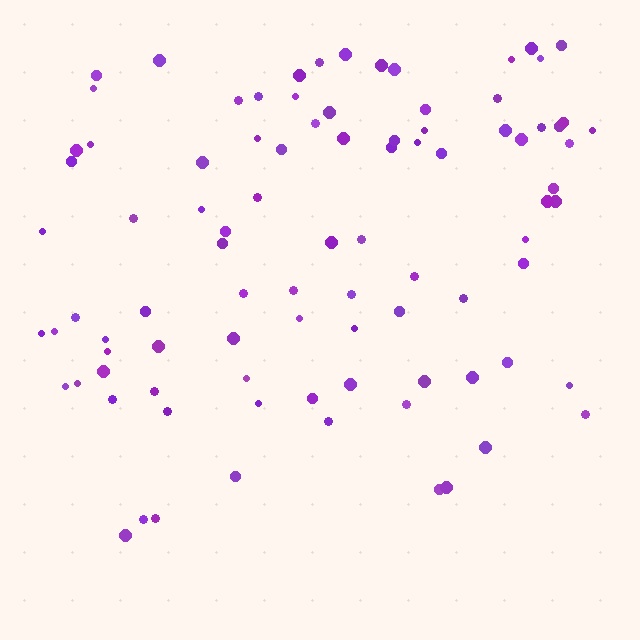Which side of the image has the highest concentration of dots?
The top.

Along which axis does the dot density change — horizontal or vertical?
Vertical.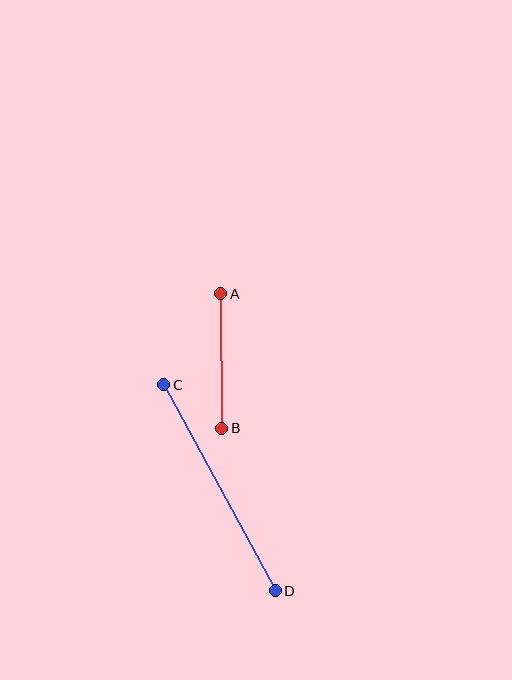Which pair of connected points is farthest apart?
Points C and D are farthest apart.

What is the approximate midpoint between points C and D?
The midpoint is at approximately (220, 488) pixels.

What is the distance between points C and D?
The distance is approximately 234 pixels.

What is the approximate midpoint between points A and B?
The midpoint is at approximately (221, 361) pixels.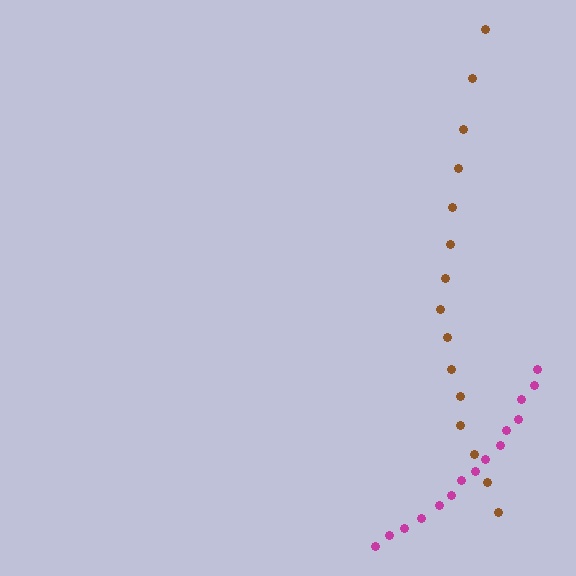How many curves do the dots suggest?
There are 2 distinct paths.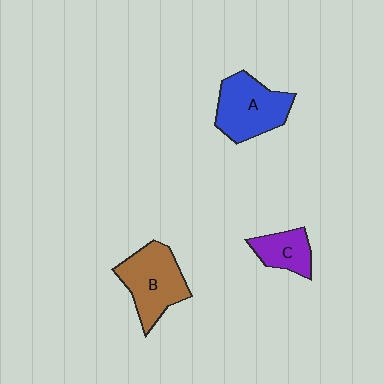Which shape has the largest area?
Shape B (brown).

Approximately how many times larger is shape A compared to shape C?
Approximately 1.8 times.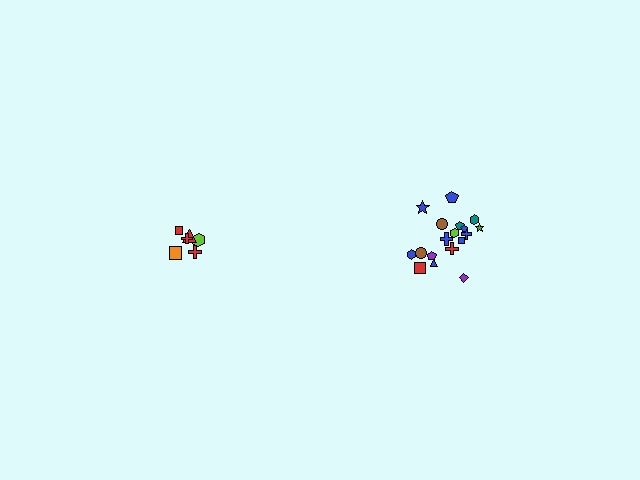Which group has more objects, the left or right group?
The right group.